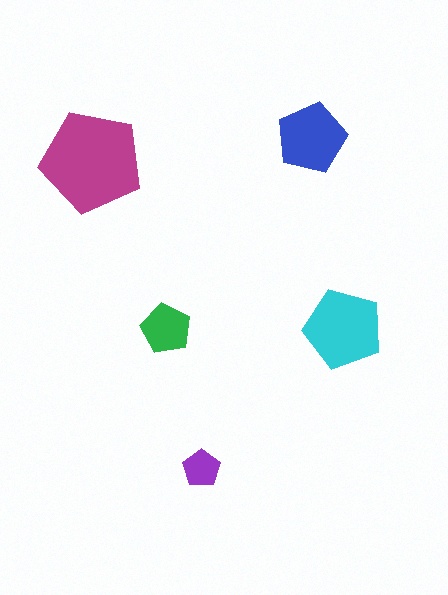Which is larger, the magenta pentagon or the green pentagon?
The magenta one.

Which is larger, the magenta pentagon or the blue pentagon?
The magenta one.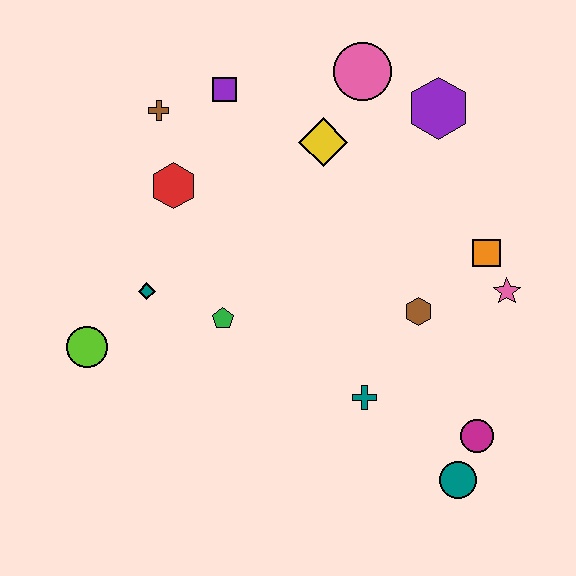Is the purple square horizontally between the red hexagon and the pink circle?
Yes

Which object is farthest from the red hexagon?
The teal circle is farthest from the red hexagon.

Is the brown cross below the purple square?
Yes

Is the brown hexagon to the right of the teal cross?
Yes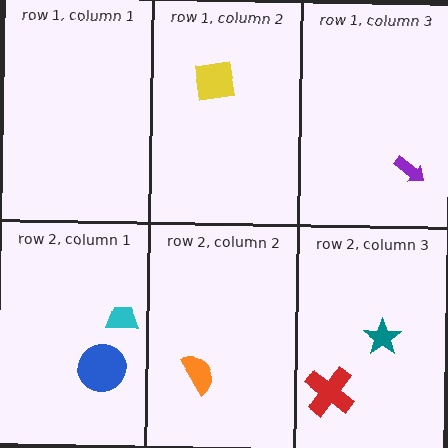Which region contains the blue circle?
The row 2, column 1 region.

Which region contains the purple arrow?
The row 1, column 3 region.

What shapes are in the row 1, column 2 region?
The yellow square.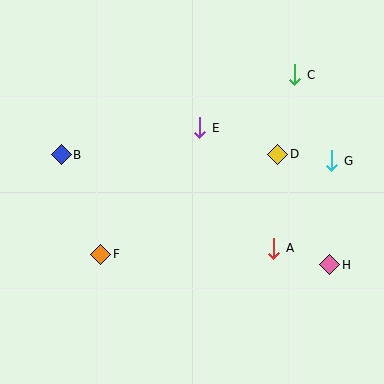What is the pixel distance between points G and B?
The distance between G and B is 271 pixels.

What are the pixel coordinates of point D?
Point D is at (278, 154).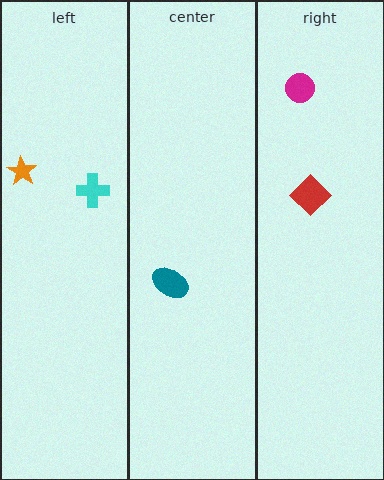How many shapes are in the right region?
2.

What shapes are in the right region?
The magenta circle, the red diamond.